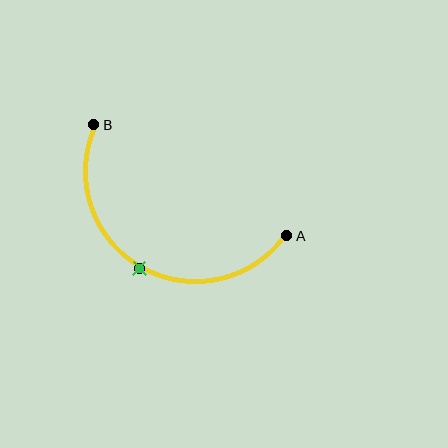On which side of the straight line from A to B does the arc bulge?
The arc bulges below the straight line connecting A and B.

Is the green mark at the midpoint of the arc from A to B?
Yes. The green mark lies on the arc at equal arc-length from both A and B — it is the arc midpoint.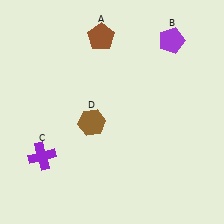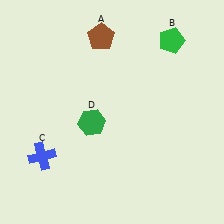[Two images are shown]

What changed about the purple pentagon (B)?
In Image 1, B is purple. In Image 2, it changed to green.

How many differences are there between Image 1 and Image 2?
There are 3 differences between the two images.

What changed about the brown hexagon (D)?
In Image 1, D is brown. In Image 2, it changed to green.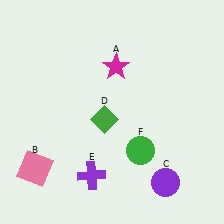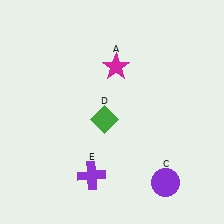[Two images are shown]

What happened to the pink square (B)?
The pink square (B) was removed in Image 2. It was in the bottom-left area of Image 1.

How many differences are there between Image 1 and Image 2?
There are 2 differences between the two images.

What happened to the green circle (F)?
The green circle (F) was removed in Image 2. It was in the bottom-right area of Image 1.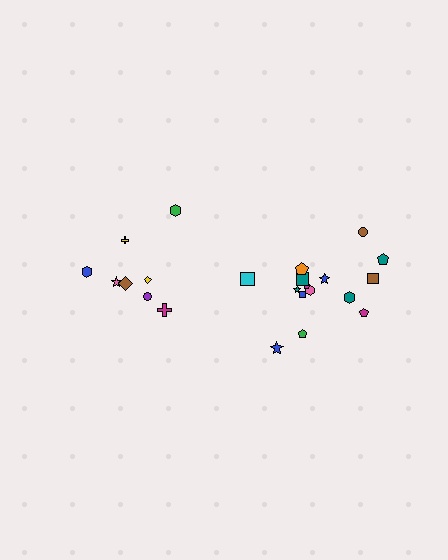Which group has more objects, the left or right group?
The right group.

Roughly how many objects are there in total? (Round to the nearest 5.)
Roughly 25 objects in total.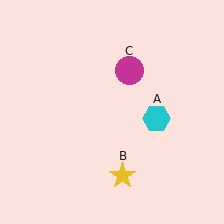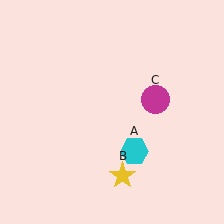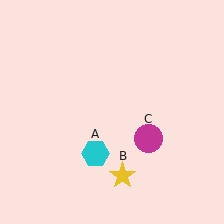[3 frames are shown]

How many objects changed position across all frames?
2 objects changed position: cyan hexagon (object A), magenta circle (object C).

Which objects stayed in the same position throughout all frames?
Yellow star (object B) remained stationary.